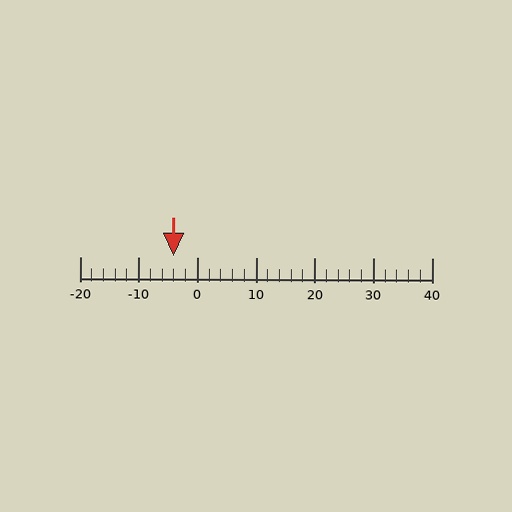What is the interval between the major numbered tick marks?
The major tick marks are spaced 10 units apart.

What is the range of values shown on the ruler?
The ruler shows values from -20 to 40.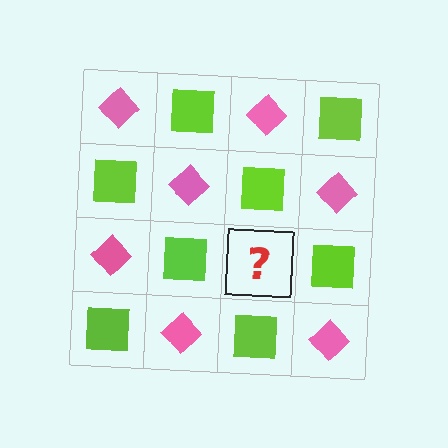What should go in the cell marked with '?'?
The missing cell should contain a pink diamond.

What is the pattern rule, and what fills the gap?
The rule is that it alternates pink diamond and lime square in a checkerboard pattern. The gap should be filled with a pink diamond.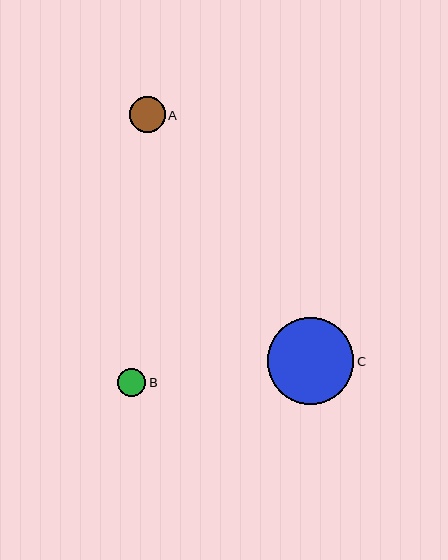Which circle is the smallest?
Circle B is the smallest with a size of approximately 28 pixels.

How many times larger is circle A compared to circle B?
Circle A is approximately 1.3 times the size of circle B.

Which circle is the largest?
Circle C is the largest with a size of approximately 86 pixels.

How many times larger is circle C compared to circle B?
Circle C is approximately 3.1 times the size of circle B.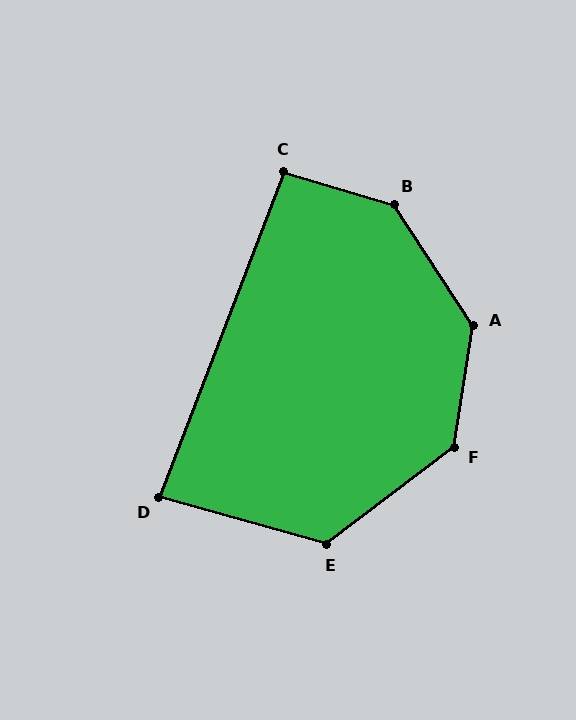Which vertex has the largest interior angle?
B, at approximately 140 degrees.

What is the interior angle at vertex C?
Approximately 94 degrees (approximately right).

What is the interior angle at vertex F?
Approximately 136 degrees (obtuse).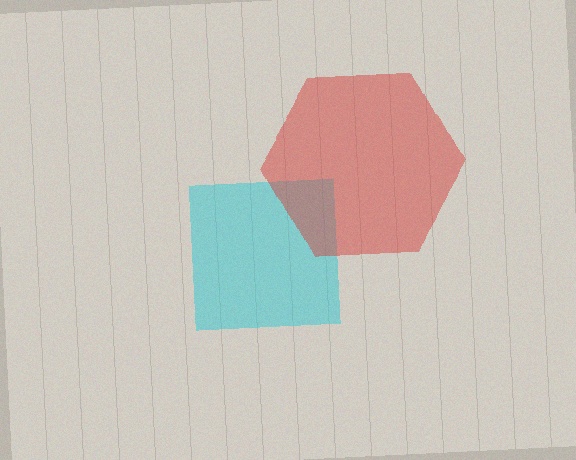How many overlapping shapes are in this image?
There are 2 overlapping shapes in the image.